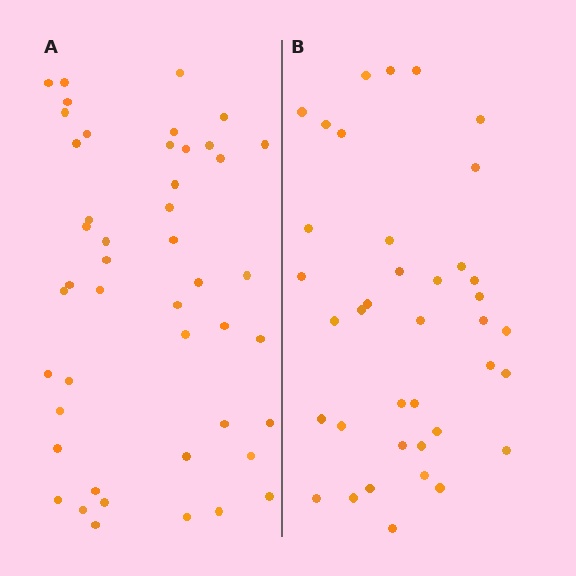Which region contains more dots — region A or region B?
Region A (the left region) has more dots.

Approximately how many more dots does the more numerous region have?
Region A has roughly 8 or so more dots than region B.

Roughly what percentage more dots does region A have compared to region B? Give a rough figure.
About 20% more.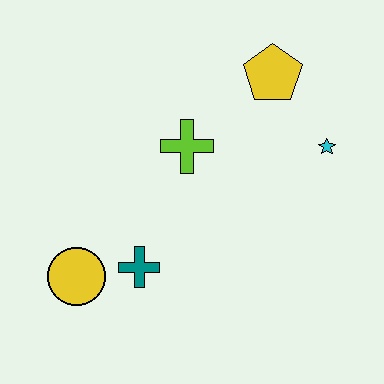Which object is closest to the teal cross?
The yellow circle is closest to the teal cross.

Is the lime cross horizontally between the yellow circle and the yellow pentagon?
Yes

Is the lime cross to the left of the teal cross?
No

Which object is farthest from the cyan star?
The yellow circle is farthest from the cyan star.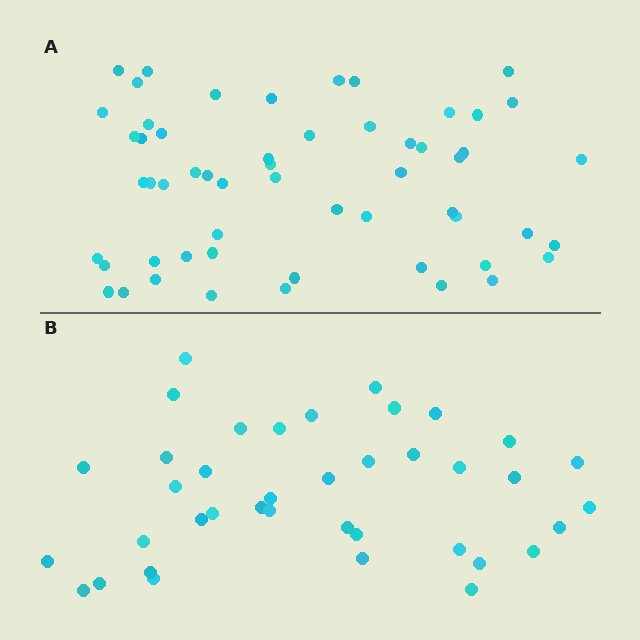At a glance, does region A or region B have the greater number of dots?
Region A (the top region) has more dots.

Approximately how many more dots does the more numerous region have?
Region A has approximately 15 more dots than region B.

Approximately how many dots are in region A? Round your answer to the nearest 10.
About 60 dots. (The exact count is 56, which rounds to 60.)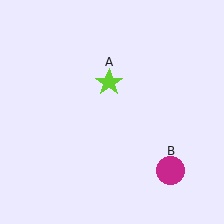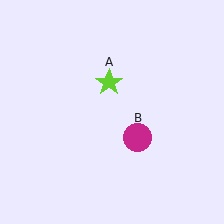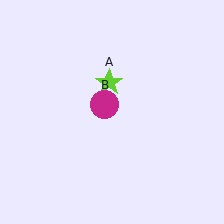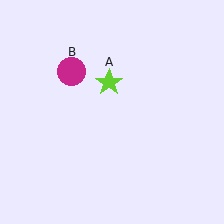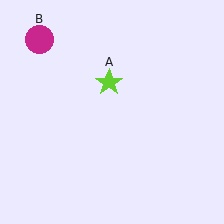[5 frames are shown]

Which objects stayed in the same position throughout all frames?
Lime star (object A) remained stationary.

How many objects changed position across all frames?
1 object changed position: magenta circle (object B).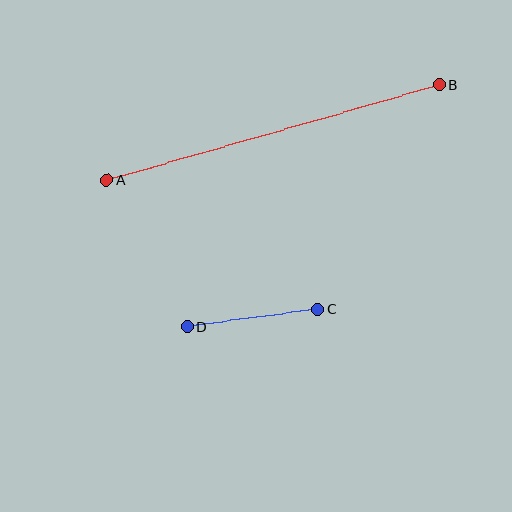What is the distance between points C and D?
The distance is approximately 131 pixels.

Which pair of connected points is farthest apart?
Points A and B are farthest apart.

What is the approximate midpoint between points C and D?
The midpoint is at approximately (252, 318) pixels.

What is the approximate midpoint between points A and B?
The midpoint is at approximately (273, 133) pixels.